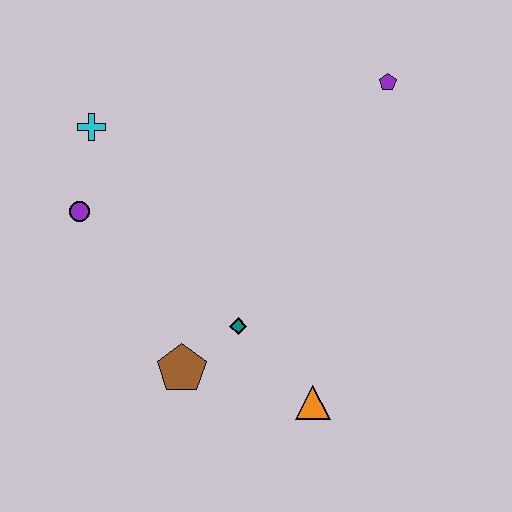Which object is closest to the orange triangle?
The teal diamond is closest to the orange triangle.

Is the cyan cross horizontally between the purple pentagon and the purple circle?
Yes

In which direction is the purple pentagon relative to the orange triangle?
The purple pentagon is above the orange triangle.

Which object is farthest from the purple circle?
The purple pentagon is farthest from the purple circle.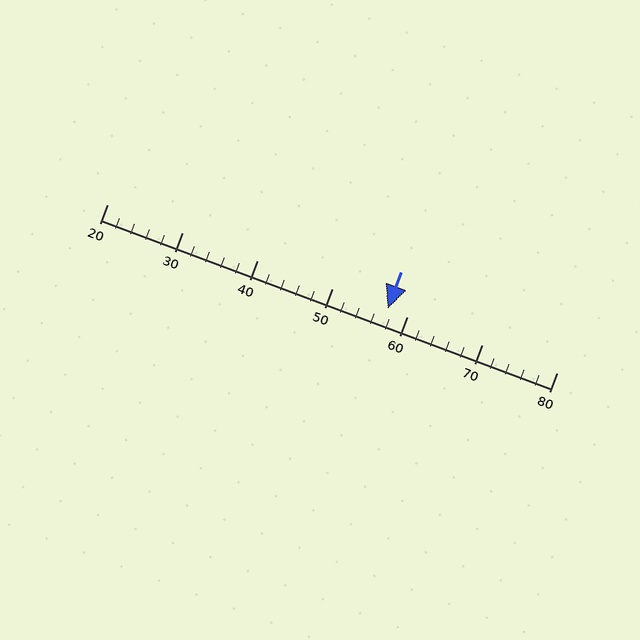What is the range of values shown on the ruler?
The ruler shows values from 20 to 80.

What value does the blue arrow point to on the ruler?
The blue arrow points to approximately 57.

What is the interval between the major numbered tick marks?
The major tick marks are spaced 10 units apart.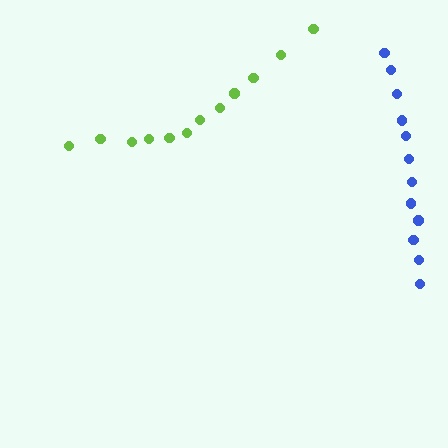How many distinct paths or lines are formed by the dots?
There are 2 distinct paths.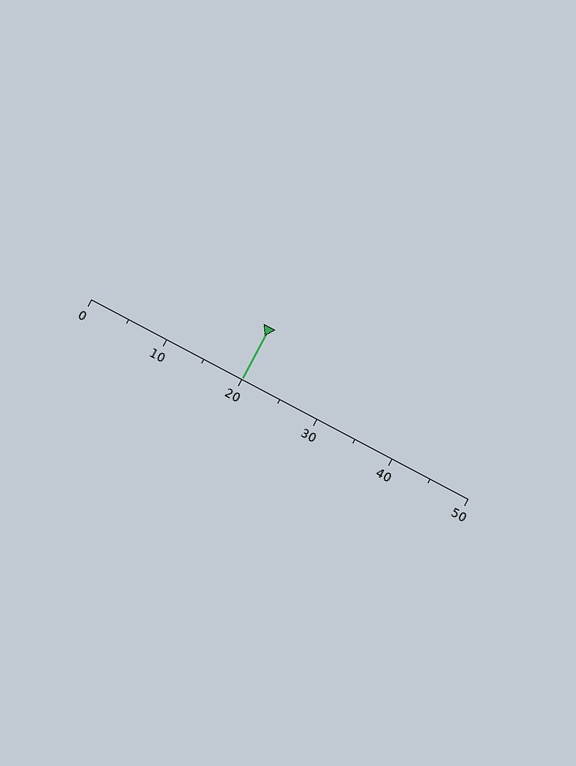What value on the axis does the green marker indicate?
The marker indicates approximately 20.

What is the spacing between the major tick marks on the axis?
The major ticks are spaced 10 apart.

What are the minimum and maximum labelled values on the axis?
The axis runs from 0 to 50.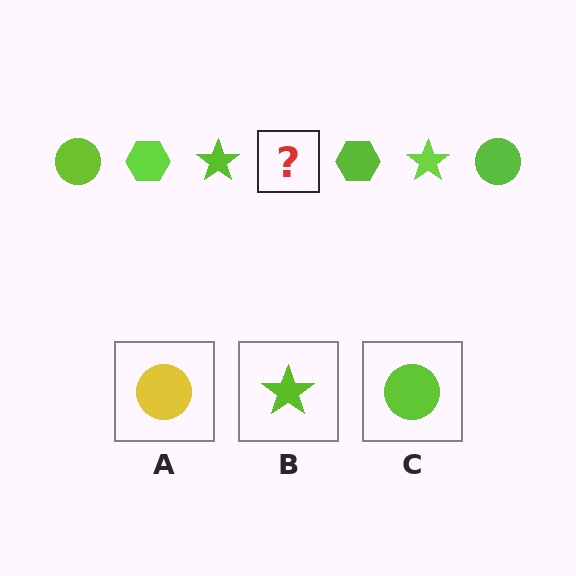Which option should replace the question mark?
Option C.